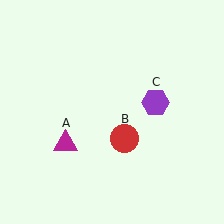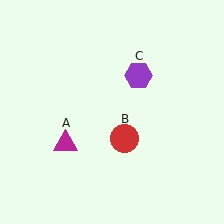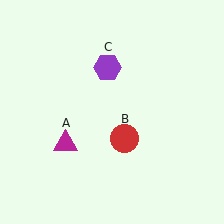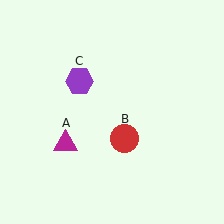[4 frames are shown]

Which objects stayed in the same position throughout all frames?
Magenta triangle (object A) and red circle (object B) remained stationary.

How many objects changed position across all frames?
1 object changed position: purple hexagon (object C).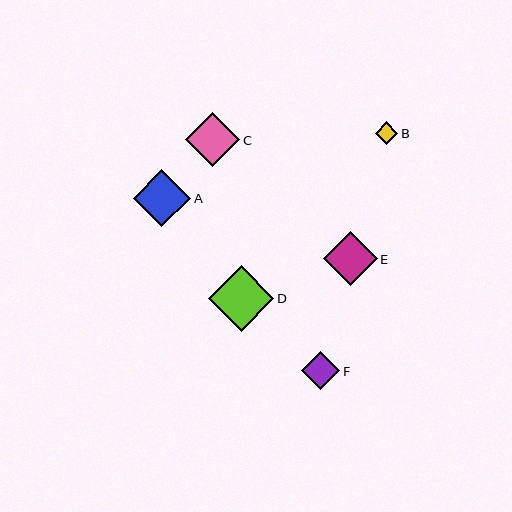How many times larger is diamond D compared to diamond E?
Diamond D is approximately 1.2 times the size of diamond E.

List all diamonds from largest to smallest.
From largest to smallest: D, A, C, E, F, B.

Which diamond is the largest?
Diamond D is the largest with a size of approximately 65 pixels.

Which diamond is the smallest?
Diamond B is the smallest with a size of approximately 23 pixels.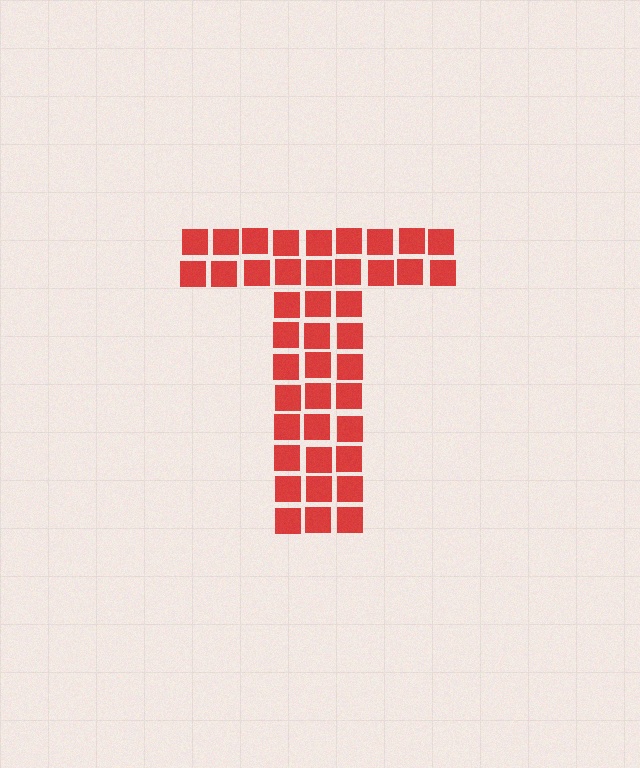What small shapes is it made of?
It is made of small squares.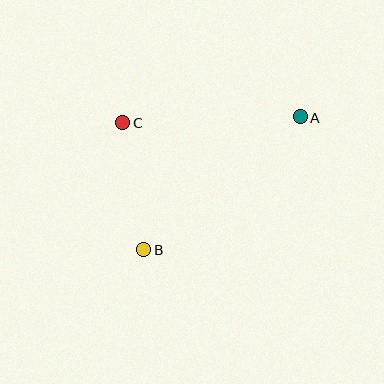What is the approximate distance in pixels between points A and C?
The distance between A and C is approximately 178 pixels.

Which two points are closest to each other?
Points B and C are closest to each other.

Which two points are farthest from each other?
Points A and B are farthest from each other.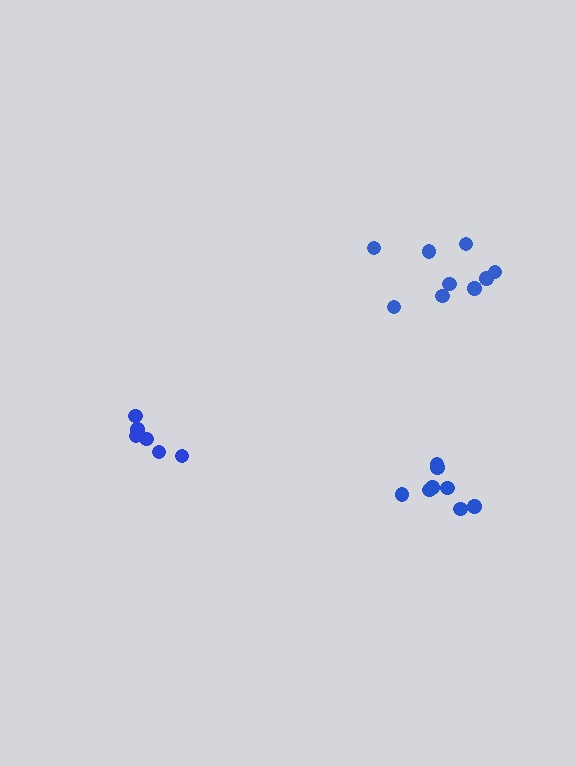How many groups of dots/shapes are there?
There are 3 groups.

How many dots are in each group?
Group 1: 6 dots, Group 2: 8 dots, Group 3: 9 dots (23 total).